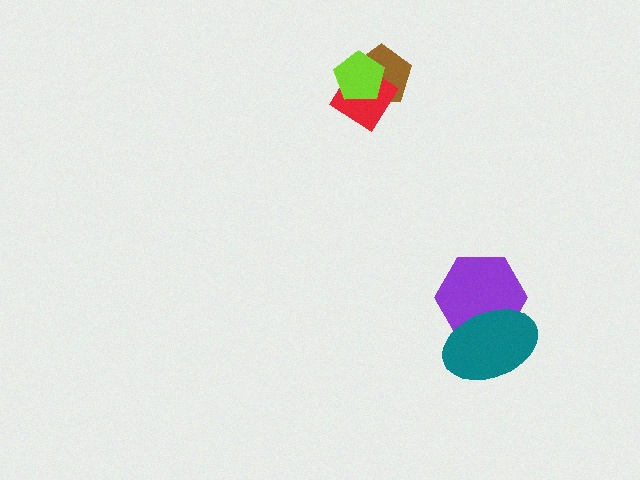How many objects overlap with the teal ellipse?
1 object overlaps with the teal ellipse.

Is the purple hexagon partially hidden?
Yes, it is partially covered by another shape.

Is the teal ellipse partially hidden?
No, no other shape covers it.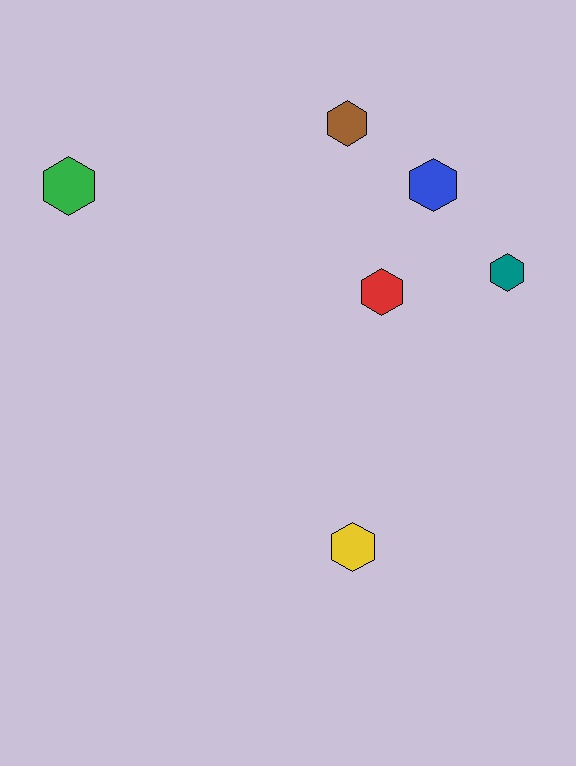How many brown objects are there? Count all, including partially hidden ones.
There is 1 brown object.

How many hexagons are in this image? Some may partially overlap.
There are 6 hexagons.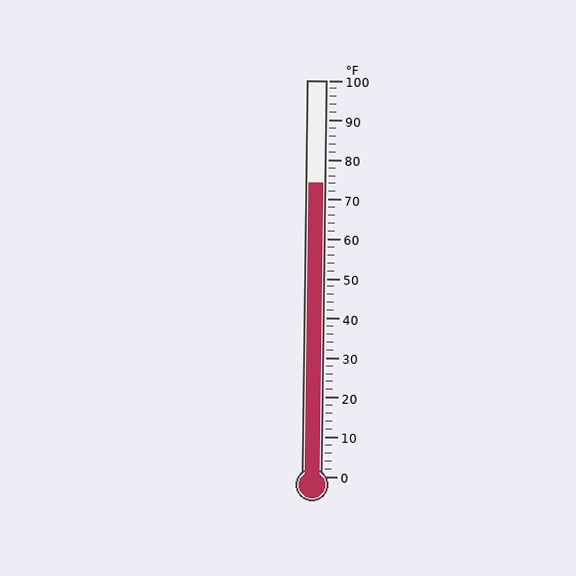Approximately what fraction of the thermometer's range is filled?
The thermometer is filled to approximately 75% of its range.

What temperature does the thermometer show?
The thermometer shows approximately 74°F.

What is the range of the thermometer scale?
The thermometer scale ranges from 0°F to 100°F.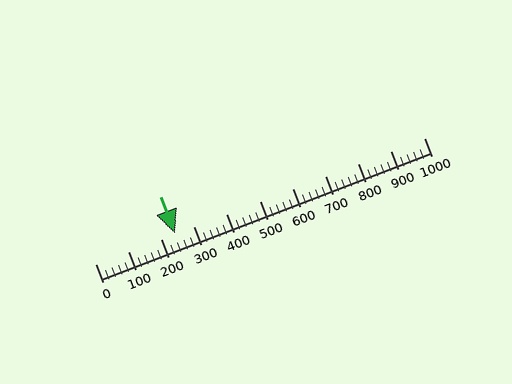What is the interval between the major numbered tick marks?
The major tick marks are spaced 100 units apart.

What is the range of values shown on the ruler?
The ruler shows values from 0 to 1000.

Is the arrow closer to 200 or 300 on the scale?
The arrow is closer to 200.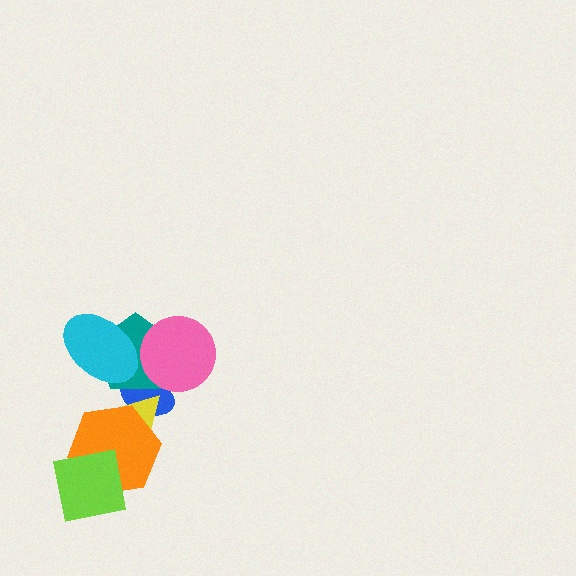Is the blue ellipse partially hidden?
Yes, it is partially covered by another shape.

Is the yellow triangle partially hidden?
Yes, it is partially covered by another shape.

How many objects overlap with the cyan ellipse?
1 object overlaps with the cyan ellipse.